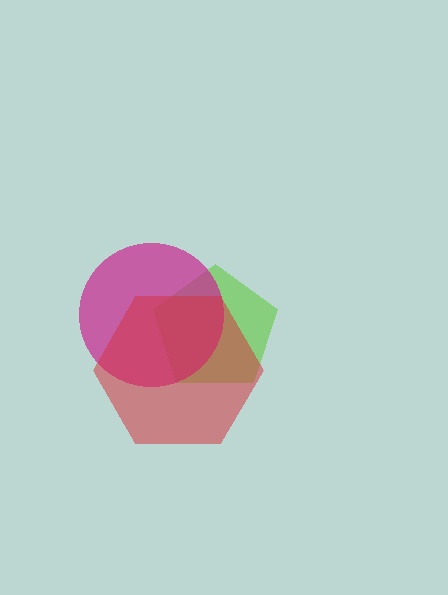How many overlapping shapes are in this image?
There are 3 overlapping shapes in the image.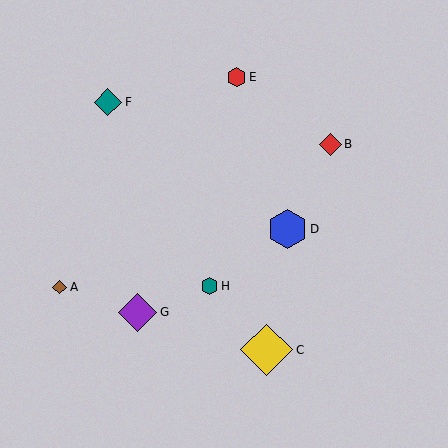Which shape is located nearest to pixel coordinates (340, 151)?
The red diamond (labeled B) at (330, 144) is nearest to that location.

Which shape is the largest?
The yellow diamond (labeled C) is the largest.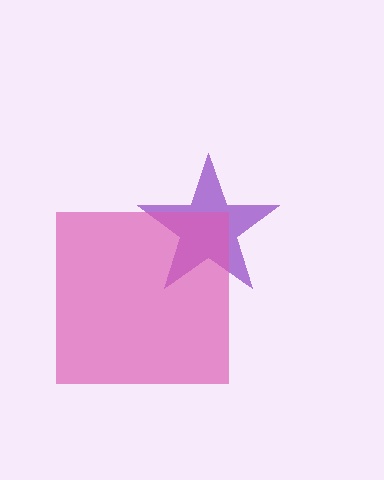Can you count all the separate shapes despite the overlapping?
Yes, there are 2 separate shapes.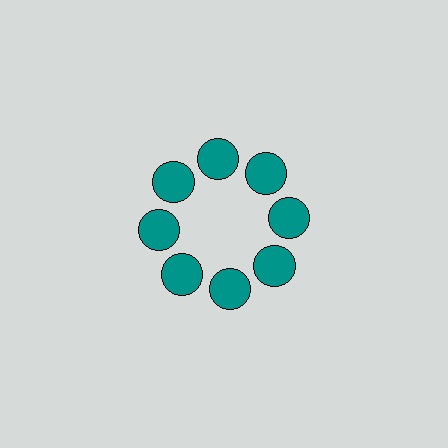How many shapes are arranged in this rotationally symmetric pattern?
There are 8 shapes, arranged in 8 groups of 1.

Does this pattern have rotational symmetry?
Yes, this pattern has 8-fold rotational symmetry. It looks the same after rotating 45 degrees around the center.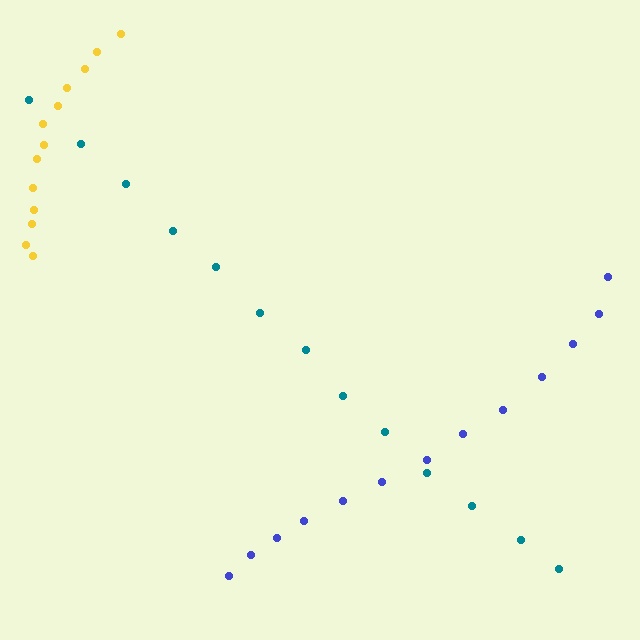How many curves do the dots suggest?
There are 3 distinct paths.